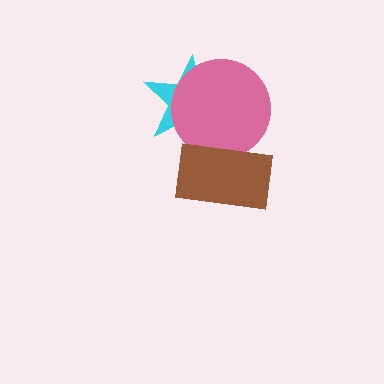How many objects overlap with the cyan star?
2 objects overlap with the cyan star.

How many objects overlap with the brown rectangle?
2 objects overlap with the brown rectangle.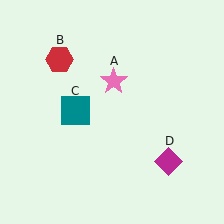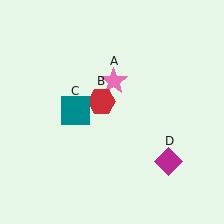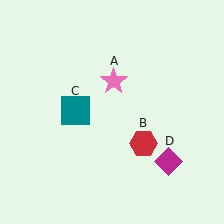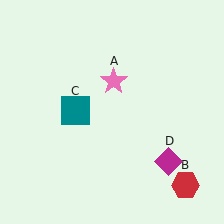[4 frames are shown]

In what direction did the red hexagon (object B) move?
The red hexagon (object B) moved down and to the right.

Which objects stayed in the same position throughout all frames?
Pink star (object A) and teal square (object C) and magenta diamond (object D) remained stationary.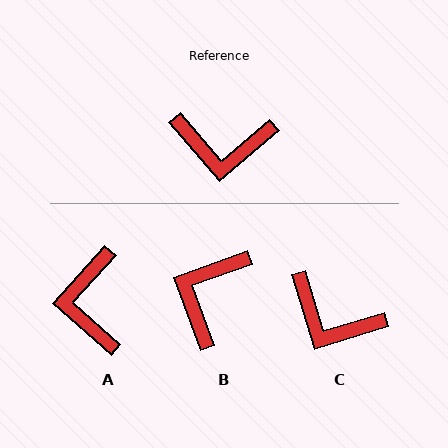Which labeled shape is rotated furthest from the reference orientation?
B, about 111 degrees away.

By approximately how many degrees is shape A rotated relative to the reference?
Approximately 82 degrees clockwise.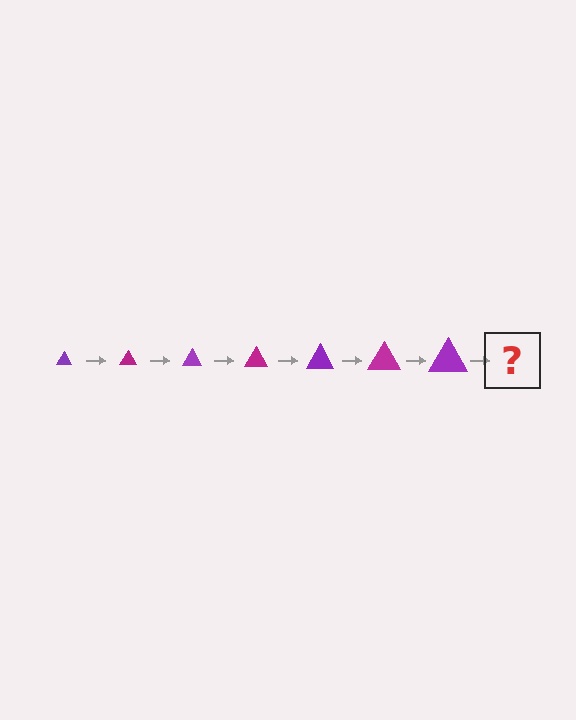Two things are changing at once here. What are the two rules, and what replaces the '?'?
The two rules are that the triangle grows larger each step and the color cycles through purple and magenta. The '?' should be a magenta triangle, larger than the previous one.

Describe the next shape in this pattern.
It should be a magenta triangle, larger than the previous one.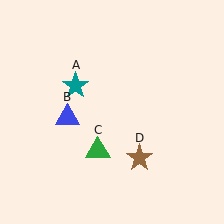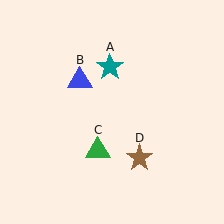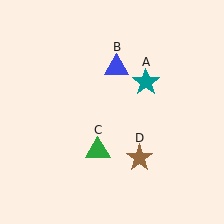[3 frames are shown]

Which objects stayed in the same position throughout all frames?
Green triangle (object C) and brown star (object D) remained stationary.